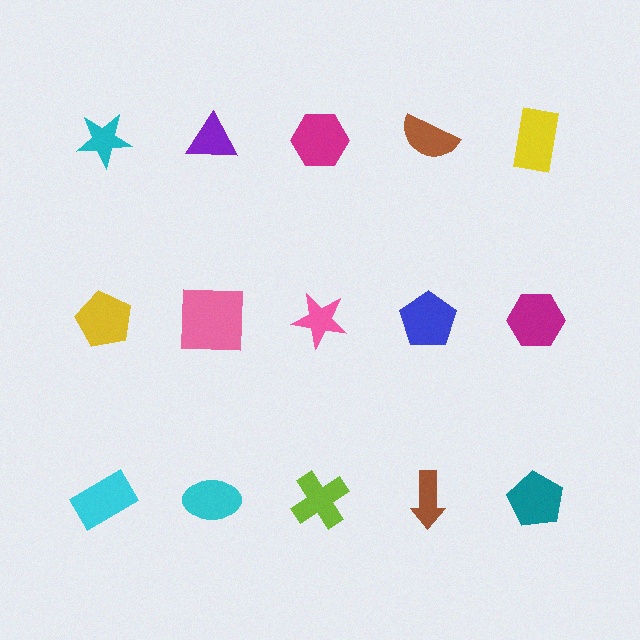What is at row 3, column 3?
A lime cross.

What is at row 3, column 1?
A cyan rectangle.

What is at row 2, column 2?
A pink square.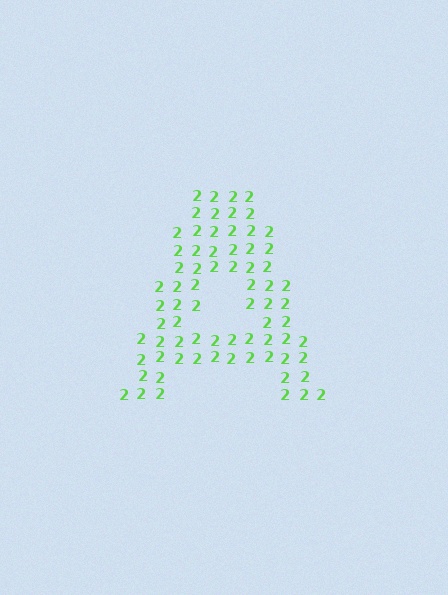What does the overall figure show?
The overall figure shows the letter A.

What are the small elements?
The small elements are digit 2's.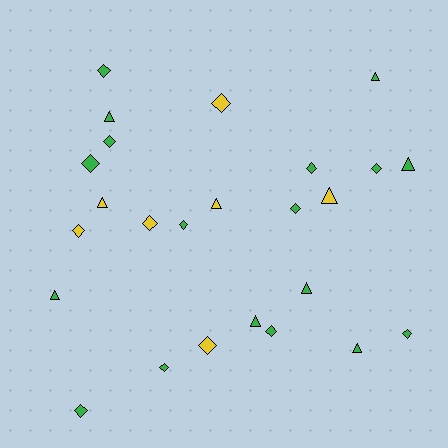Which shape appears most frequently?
Diamond, with 15 objects.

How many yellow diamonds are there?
There are 4 yellow diamonds.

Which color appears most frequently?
Green, with 18 objects.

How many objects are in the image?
There are 25 objects.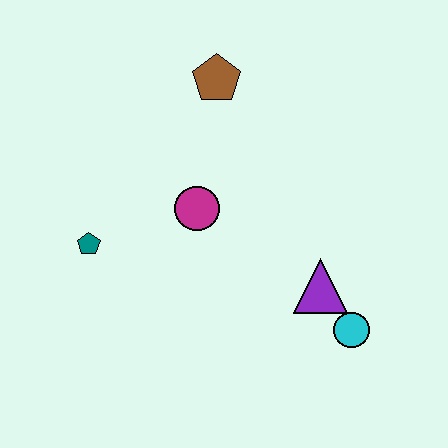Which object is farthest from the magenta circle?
The cyan circle is farthest from the magenta circle.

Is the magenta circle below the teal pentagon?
No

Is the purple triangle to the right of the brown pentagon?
Yes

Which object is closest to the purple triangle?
The cyan circle is closest to the purple triangle.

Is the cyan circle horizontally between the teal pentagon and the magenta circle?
No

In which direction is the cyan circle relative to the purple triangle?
The cyan circle is below the purple triangle.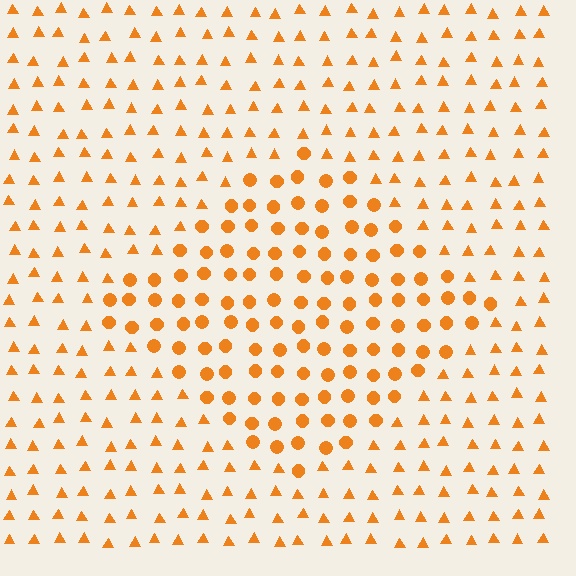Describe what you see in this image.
The image is filled with small orange elements arranged in a uniform grid. A diamond-shaped region contains circles, while the surrounding area contains triangles. The boundary is defined purely by the change in element shape.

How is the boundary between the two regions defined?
The boundary is defined by a change in element shape: circles inside vs. triangles outside. All elements share the same color and spacing.